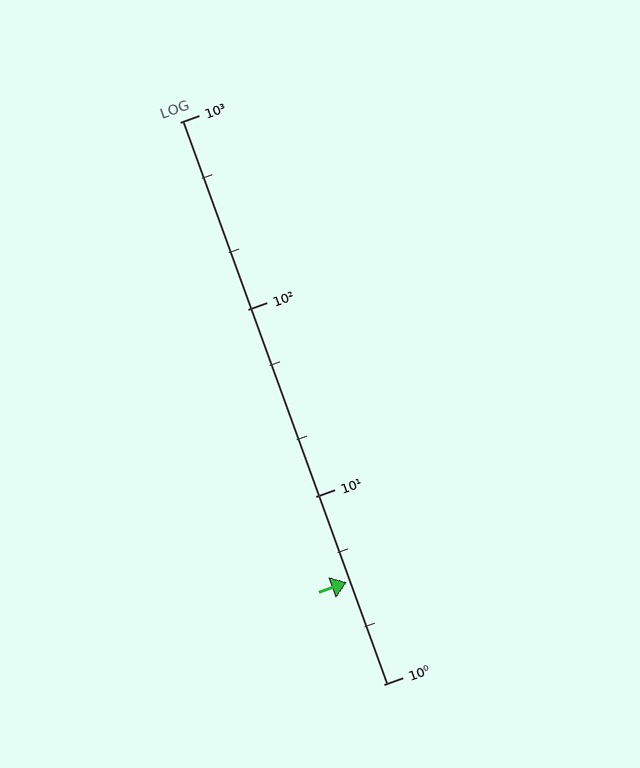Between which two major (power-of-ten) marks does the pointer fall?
The pointer is between 1 and 10.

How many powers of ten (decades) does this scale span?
The scale spans 3 decades, from 1 to 1000.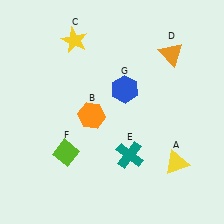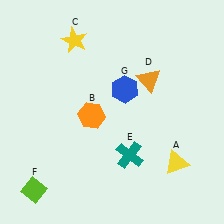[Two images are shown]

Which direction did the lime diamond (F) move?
The lime diamond (F) moved down.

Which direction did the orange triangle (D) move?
The orange triangle (D) moved down.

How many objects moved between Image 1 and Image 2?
2 objects moved between the two images.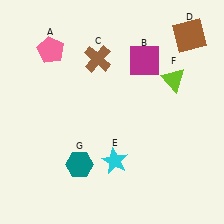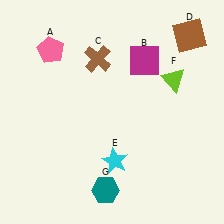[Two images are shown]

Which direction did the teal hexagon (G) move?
The teal hexagon (G) moved right.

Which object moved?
The teal hexagon (G) moved right.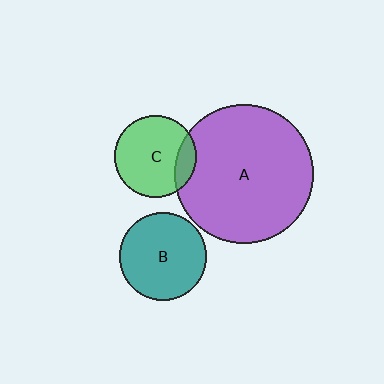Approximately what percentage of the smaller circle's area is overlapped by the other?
Approximately 15%.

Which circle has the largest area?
Circle A (purple).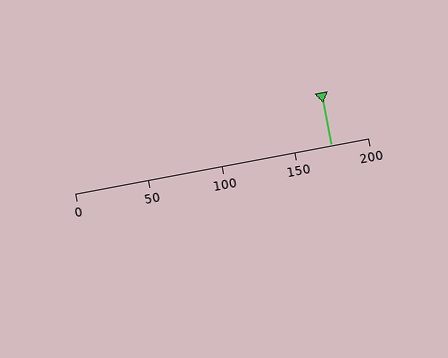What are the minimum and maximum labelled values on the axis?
The axis runs from 0 to 200.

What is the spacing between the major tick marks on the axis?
The major ticks are spaced 50 apart.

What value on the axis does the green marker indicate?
The marker indicates approximately 175.